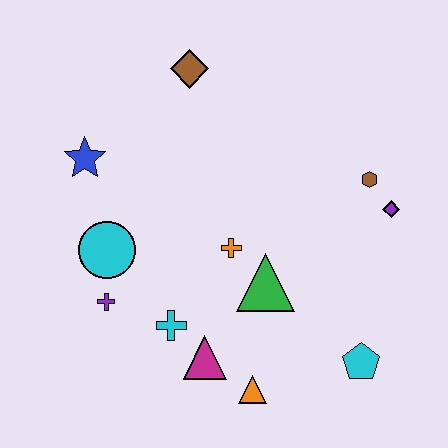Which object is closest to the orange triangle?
The magenta triangle is closest to the orange triangle.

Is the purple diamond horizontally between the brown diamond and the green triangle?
No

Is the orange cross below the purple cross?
No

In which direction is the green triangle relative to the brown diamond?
The green triangle is below the brown diamond.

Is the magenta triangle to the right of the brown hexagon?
No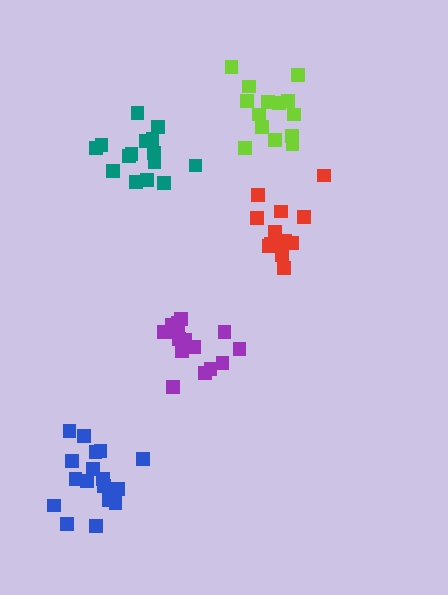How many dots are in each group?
Group 1: 15 dots, Group 2: 15 dots, Group 3: 17 dots, Group 4: 12 dots, Group 5: 14 dots (73 total).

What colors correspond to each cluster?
The clusters are colored: teal, purple, blue, red, lime.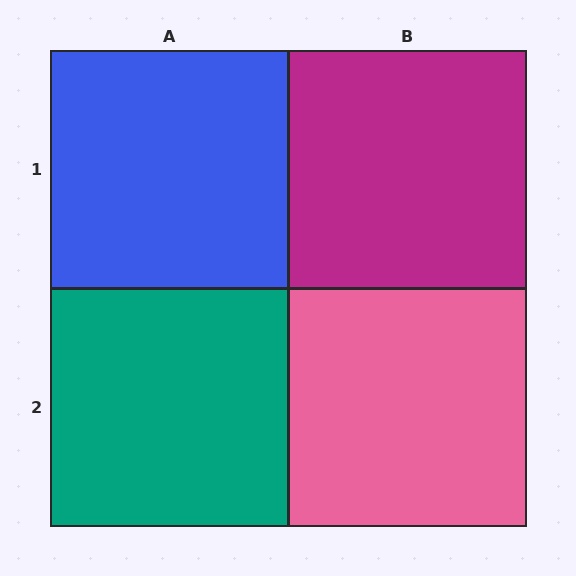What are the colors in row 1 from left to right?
Blue, magenta.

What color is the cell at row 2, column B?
Pink.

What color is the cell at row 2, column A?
Teal.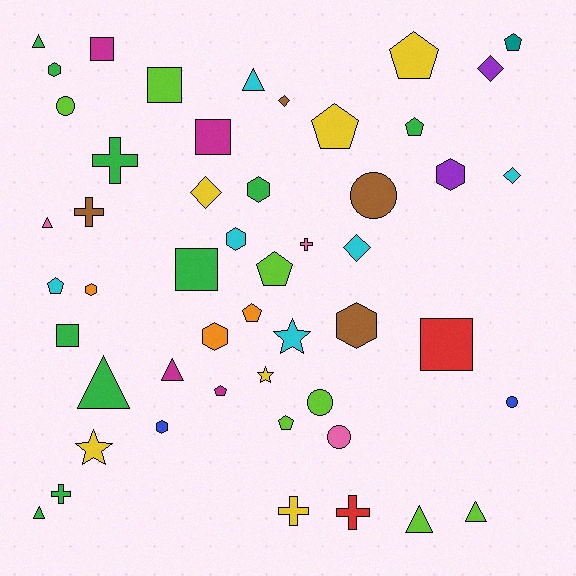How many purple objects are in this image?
There are 2 purple objects.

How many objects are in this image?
There are 50 objects.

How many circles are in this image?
There are 5 circles.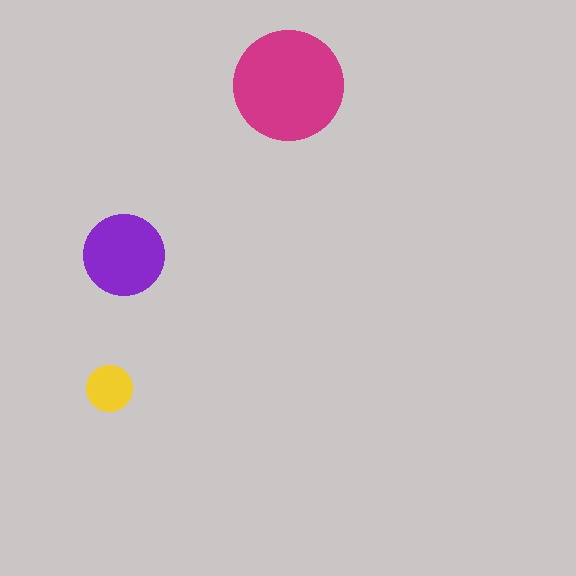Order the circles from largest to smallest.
the magenta one, the purple one, the yellow one.